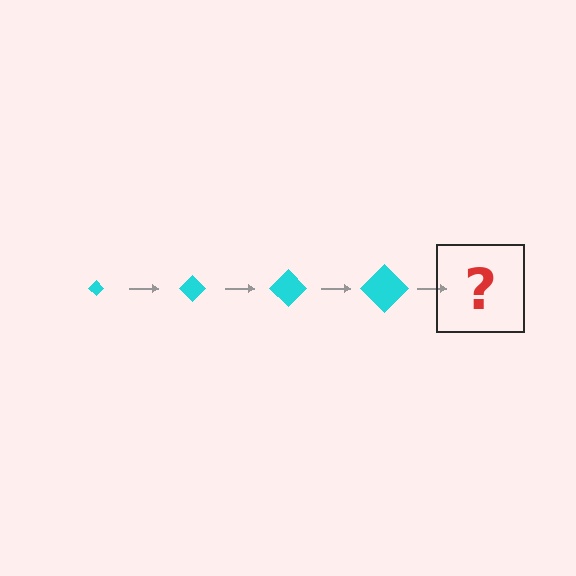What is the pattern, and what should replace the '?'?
The pattern is that the diamond gets progressively larger each step. The '?' should be a cyan diamond, larger than the previous one.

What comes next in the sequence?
The next element should be a cyan diamond, larger than the previous one.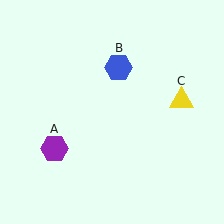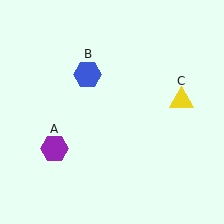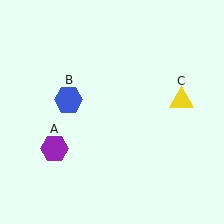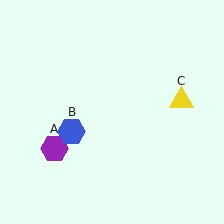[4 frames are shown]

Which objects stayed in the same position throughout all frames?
Purple hexagon (object A) and yellow triangle (object C) remained stationary.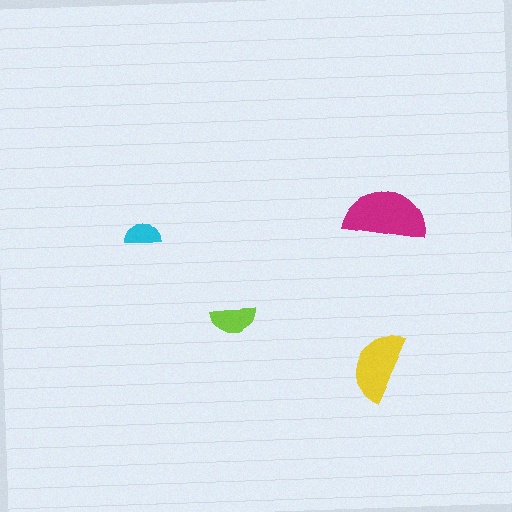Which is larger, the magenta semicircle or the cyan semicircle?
The magenta one.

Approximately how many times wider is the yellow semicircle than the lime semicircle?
About 1.5 times wider.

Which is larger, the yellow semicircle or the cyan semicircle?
The yellow one.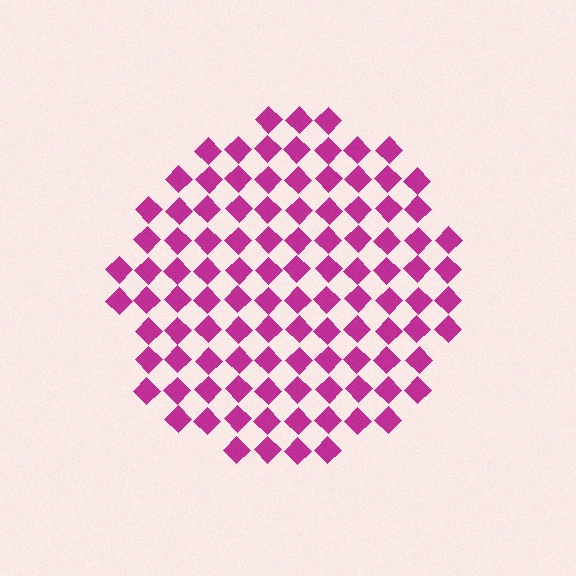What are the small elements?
The small elements are diamonds.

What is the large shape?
The large shape is a circle.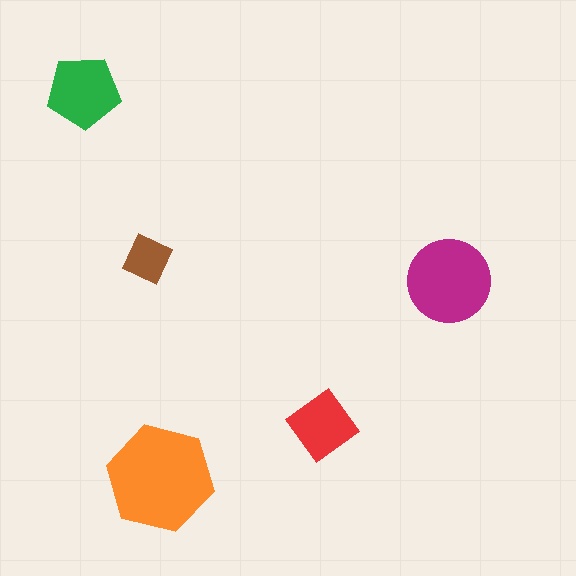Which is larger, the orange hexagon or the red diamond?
The orange hexagon.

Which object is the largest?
The orange hexagon.